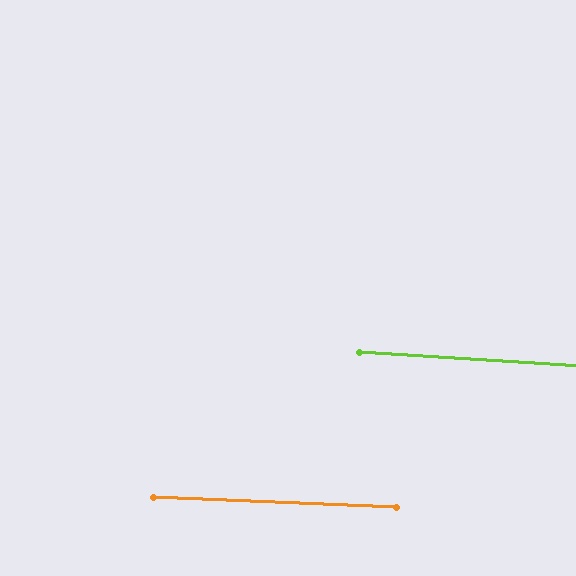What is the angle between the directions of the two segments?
Approximately 1 degree.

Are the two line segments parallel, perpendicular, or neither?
Parallel — their directions differ by only 1.3°.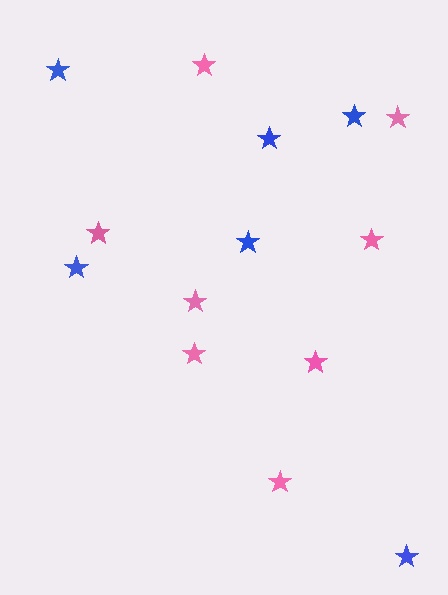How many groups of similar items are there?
There are 2 groups: one group of blue stars (6) and one group of pink stars (8).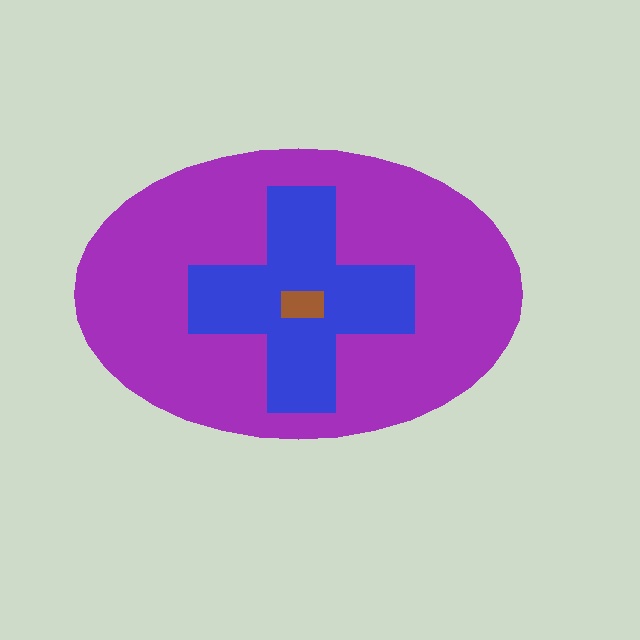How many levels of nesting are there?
3.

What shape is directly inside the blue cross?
The brown rectangle.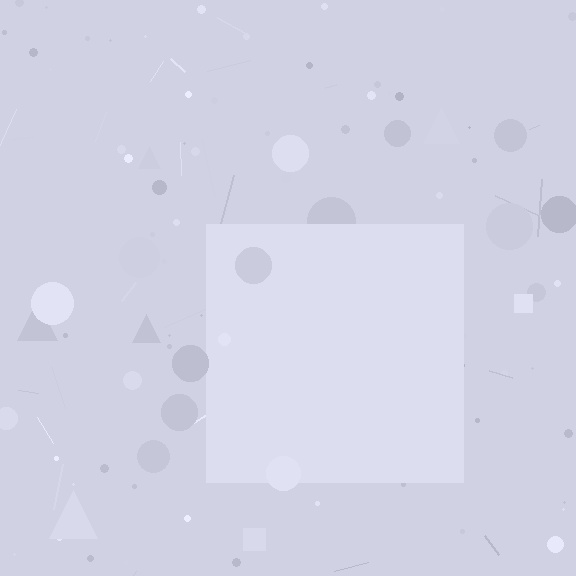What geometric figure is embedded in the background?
A square is embedded in the background.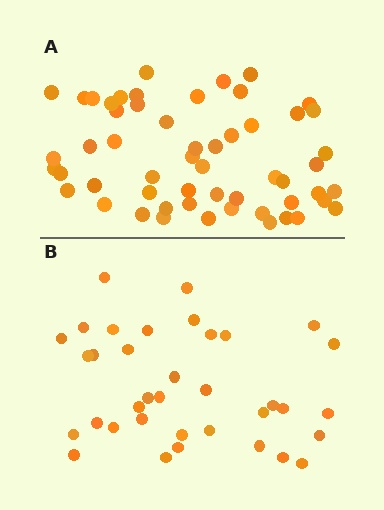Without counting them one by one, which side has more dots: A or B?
Region A (the top region) has more dots.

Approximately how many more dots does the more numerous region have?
Region A has approximately 20 more dots than region B.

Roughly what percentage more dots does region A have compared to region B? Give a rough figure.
About 55% more.